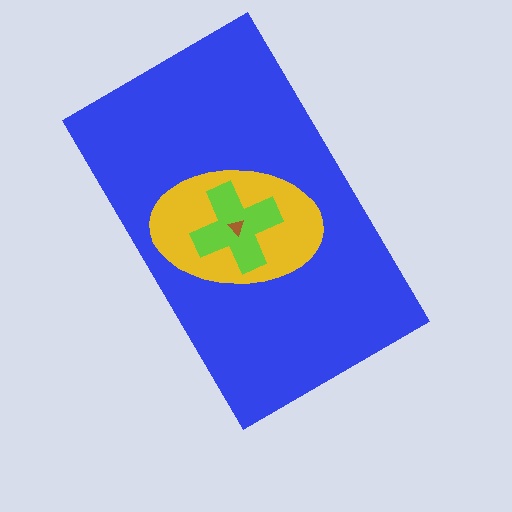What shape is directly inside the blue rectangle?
The yellow ellipse.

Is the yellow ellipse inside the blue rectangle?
Yes.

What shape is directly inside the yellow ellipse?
The lime cross.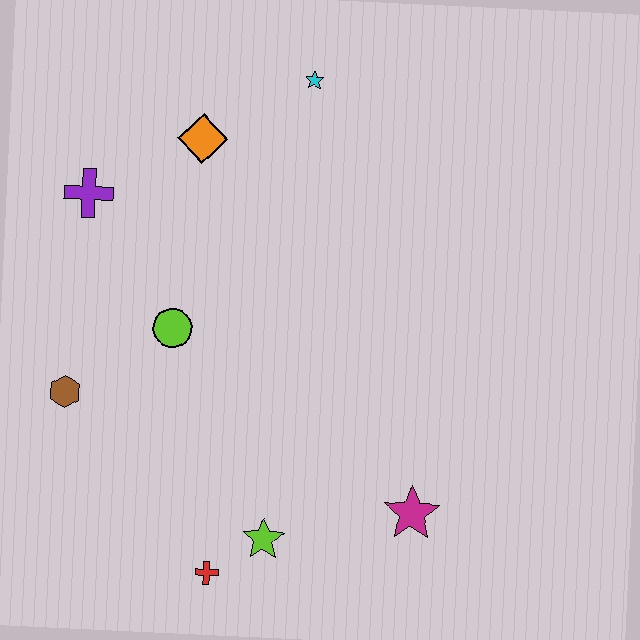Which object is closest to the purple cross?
The orange diamond is closest to the purple cross.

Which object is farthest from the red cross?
The cyan star is farthest from the red cross.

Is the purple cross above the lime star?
Yes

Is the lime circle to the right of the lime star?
No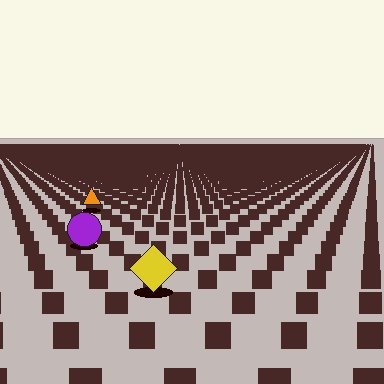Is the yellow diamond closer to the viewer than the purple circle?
Yes. The yellow diamond is closer — you can tell from the texture gradient: the ground texture is coarser near it.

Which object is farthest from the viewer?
The orange triangle is farthest from the viewer. It appears smaller and the ground texture around it is denser.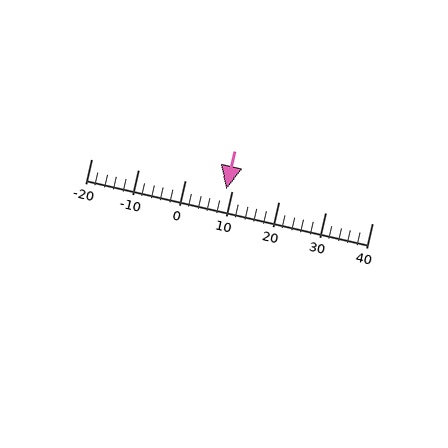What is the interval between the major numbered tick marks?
The major tick marks are spaced 10 units apart.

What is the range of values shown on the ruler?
The ruler shows values from -20 to 40.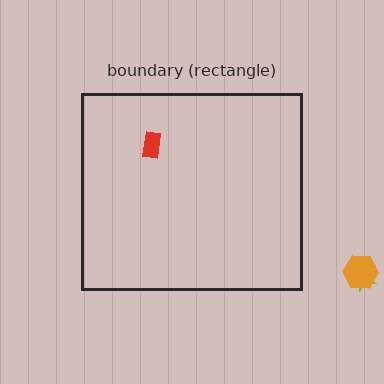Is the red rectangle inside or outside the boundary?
Inside.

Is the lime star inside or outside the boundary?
Outside.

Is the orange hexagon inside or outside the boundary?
Outside.